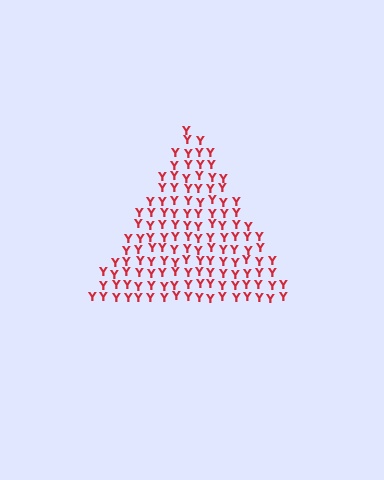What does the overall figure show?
The overall figure shows a triangle.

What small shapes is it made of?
It is made of small letter Y's.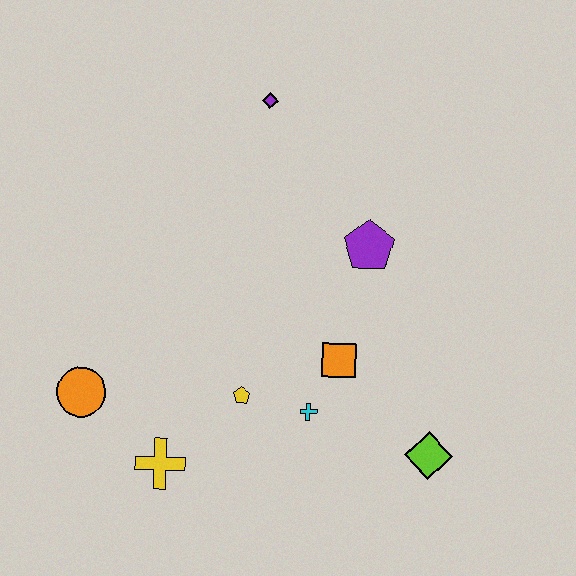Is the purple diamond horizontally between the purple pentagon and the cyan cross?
No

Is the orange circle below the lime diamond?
No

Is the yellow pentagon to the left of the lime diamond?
Yes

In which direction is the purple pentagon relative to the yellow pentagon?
The purple pentagon is above the yellow pentagon.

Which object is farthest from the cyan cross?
The purple diamond is farthest from the cyan cross.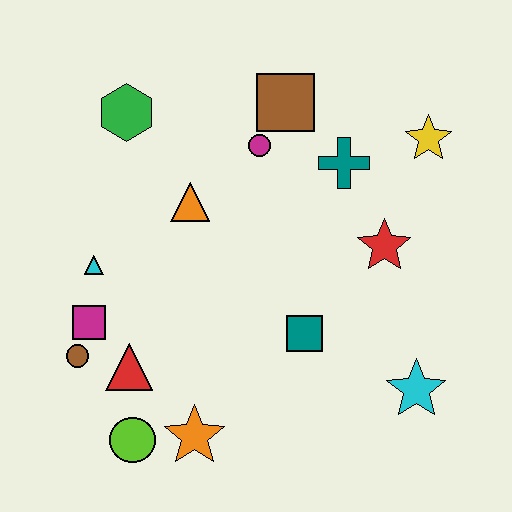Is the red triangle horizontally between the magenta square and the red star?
Yes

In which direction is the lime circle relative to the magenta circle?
The lime circle is below the magenta circle.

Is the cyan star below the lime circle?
No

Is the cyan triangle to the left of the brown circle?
No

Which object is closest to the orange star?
The lime circle is closest to the orange star.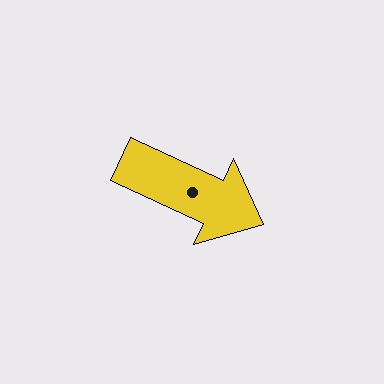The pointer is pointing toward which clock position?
Roughly 4 o'clock.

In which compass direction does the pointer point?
Southeast.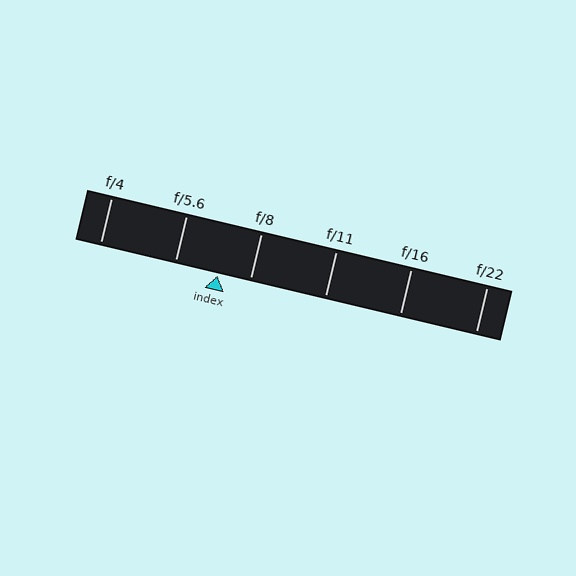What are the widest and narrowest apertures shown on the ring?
The widest aperture shown is f/4 and the narrowest is f/22.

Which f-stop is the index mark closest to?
The index mark is closest to f/8.